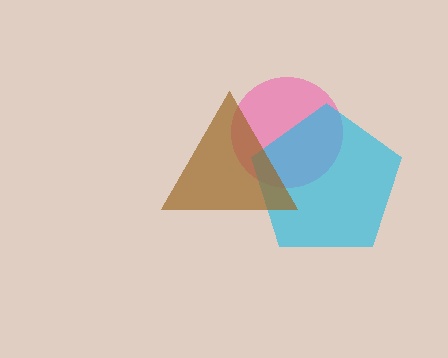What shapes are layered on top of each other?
The layered shapes are: a pink circle, a cyan pentagon, a brown triangle.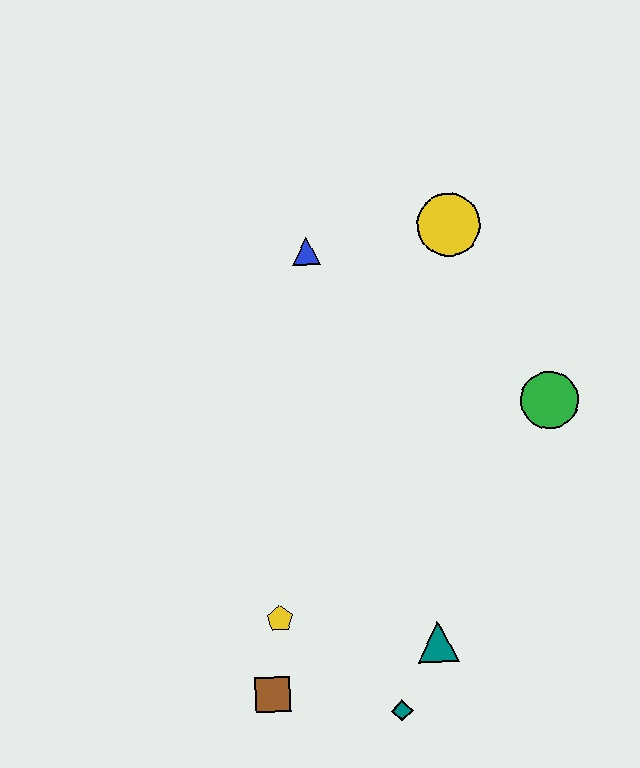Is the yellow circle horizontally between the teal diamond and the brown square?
No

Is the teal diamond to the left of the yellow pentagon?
No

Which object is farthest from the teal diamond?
The yellow circle is farthest from the teal diamond.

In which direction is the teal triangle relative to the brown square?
The teal triangle is to the right of the brown square.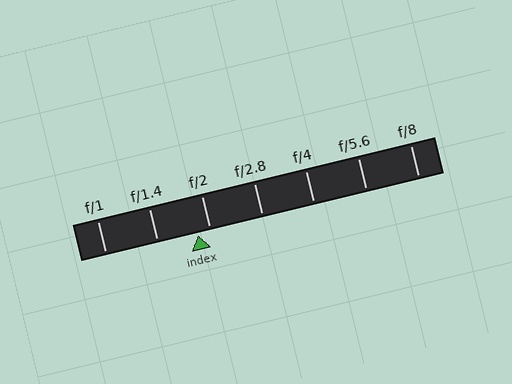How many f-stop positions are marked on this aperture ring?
There are 7 f-stop positions marked.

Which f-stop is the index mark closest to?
The index mark is closest to f/2.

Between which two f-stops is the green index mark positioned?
The index mark is between f/1.4 and f/2.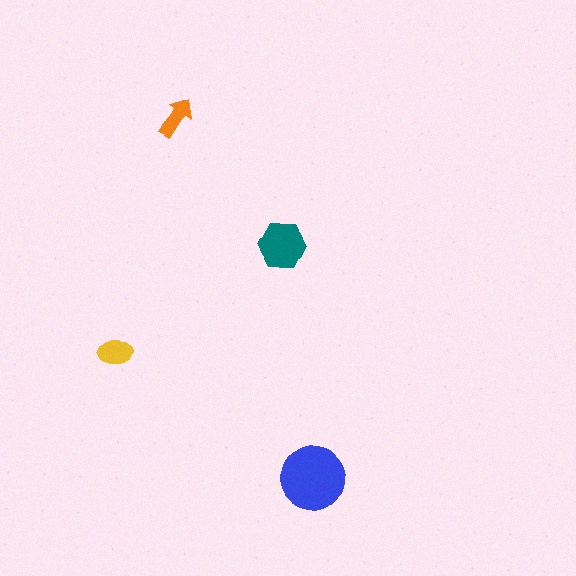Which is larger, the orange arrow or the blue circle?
The blue circle.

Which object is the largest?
The blue circle.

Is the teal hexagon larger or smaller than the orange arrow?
Larger.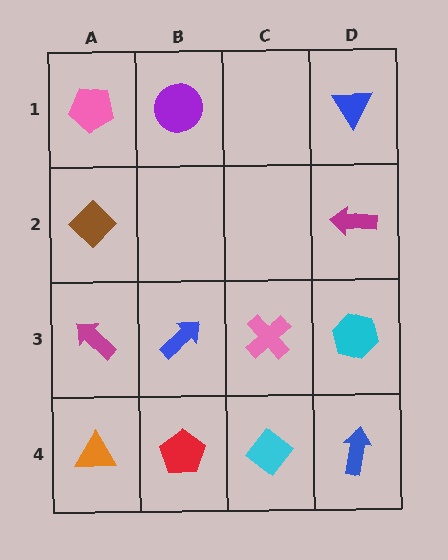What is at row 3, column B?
A blue arrow.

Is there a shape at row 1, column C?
No, that cell is empty.